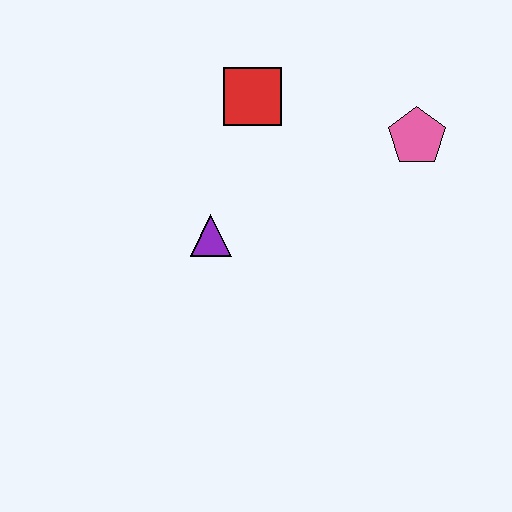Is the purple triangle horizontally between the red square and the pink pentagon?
No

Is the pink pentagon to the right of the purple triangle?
Yes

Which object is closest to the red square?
The purple triangle is closest to the red square.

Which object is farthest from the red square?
The pink pentagon is farthest from the red square.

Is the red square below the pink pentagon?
No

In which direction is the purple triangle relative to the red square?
The purple triangle is below the red square.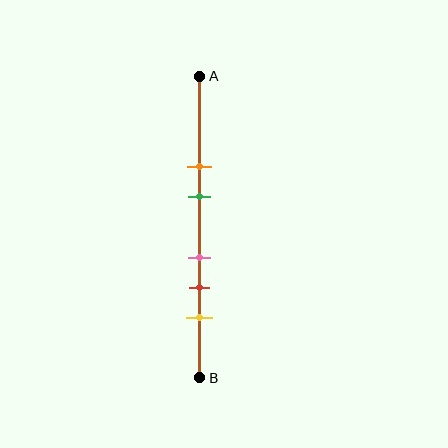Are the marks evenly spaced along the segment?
No, the marks are not evenly spaced.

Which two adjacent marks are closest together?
The pink and red marks are the closest adjacent pair.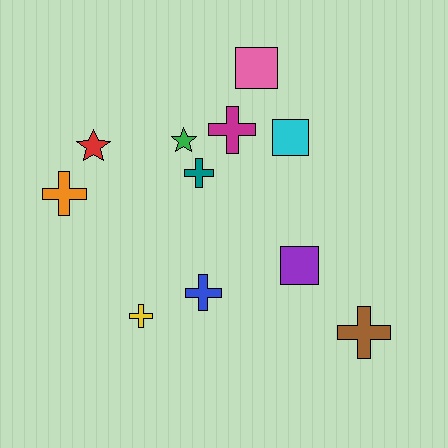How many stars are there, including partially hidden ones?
There are 2 stars.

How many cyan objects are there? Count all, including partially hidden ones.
There is 1 cyan object.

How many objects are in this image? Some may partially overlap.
There are 11 objects.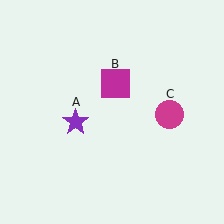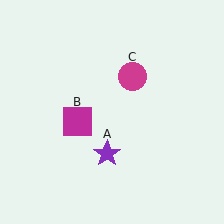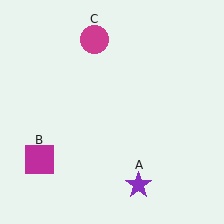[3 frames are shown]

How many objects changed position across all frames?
3 objects changed position: purple star (object A), magenta square (object B), magenta circle (object C).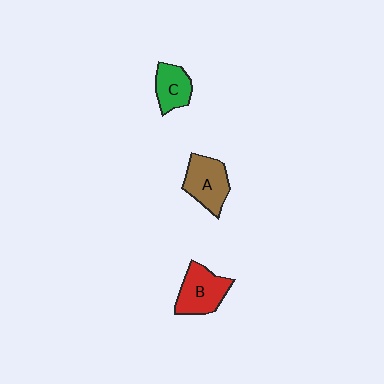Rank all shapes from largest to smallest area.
From largest to smallest: B (red), A (brown), C (green).